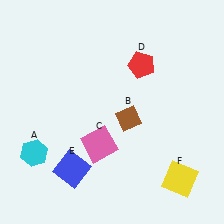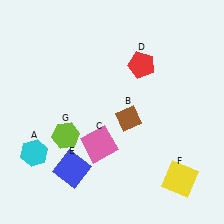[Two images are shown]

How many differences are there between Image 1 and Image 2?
There is 1 difference between the two images.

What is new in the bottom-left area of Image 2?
A lime hexagon (G) was added in the bottom-left area of Image 2.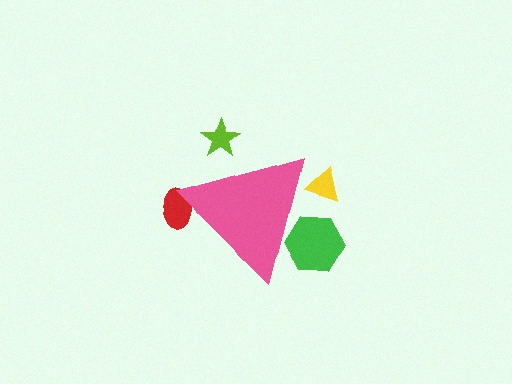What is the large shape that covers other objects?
A pink triangle.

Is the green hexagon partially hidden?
Yes, the green hexagon is partially hidden behind the pink triangle.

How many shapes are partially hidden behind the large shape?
4 shapes are partially hidden.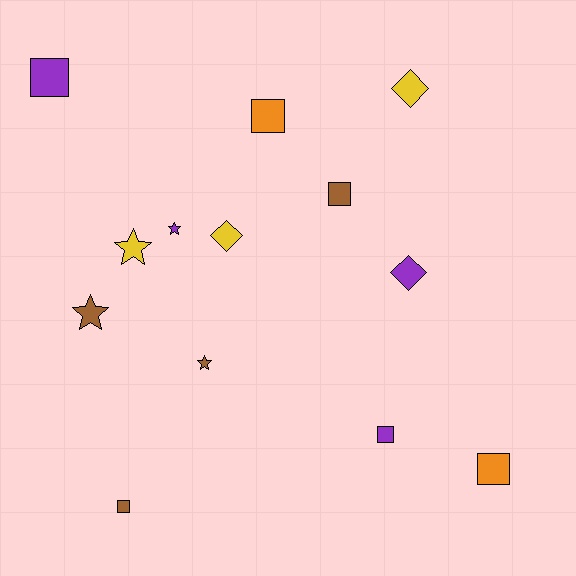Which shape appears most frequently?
Square, with 6 objects.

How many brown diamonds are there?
There are no brown diamonds.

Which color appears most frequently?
Brown, with 4 objects.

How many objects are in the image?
There are 13 objects.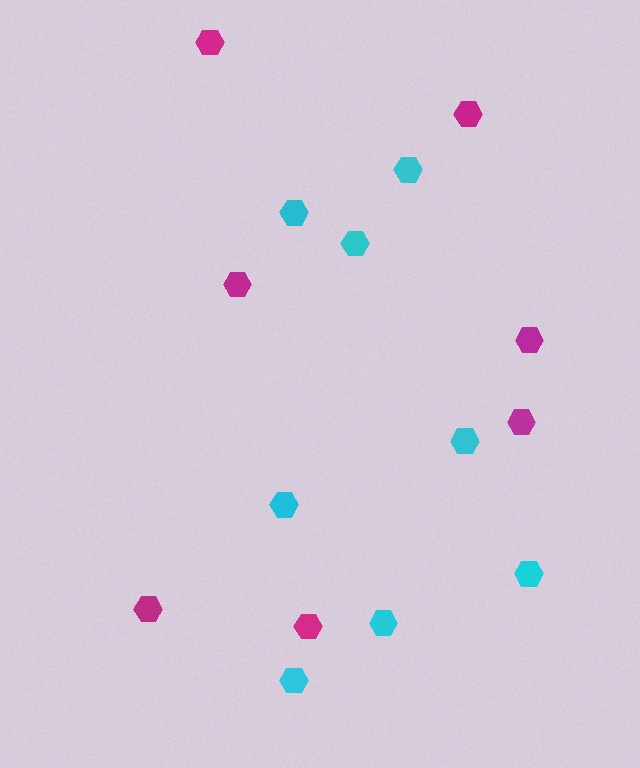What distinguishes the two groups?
There are 2 groups: one group of cyan hexagons (8) and one group of magenta hexagons (7).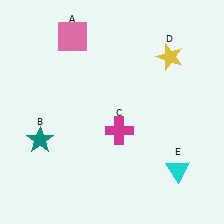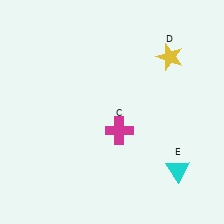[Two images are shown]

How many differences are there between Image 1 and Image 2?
There are 2 differences between the two images.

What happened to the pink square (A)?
The pink square (A) was removed in Image 2. It was in the top-left area of Image 1.